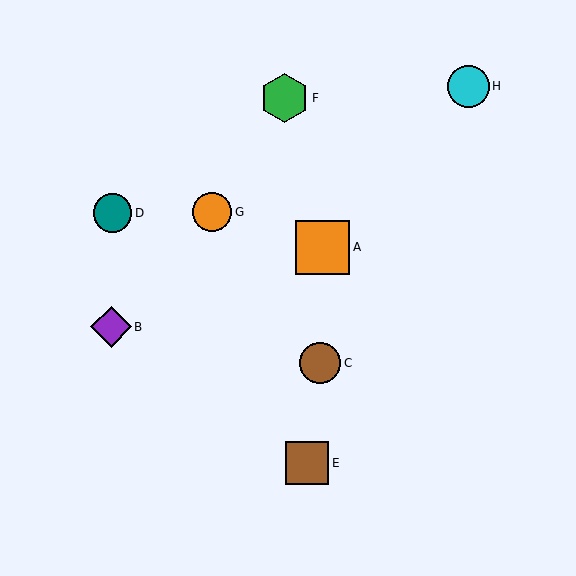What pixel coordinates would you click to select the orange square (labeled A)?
Click at (323, 247) to select the orange square A.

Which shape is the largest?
The orange square (labeled A) is the largest.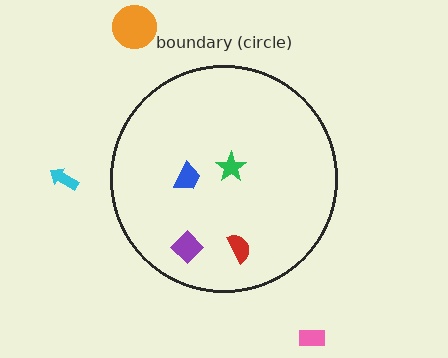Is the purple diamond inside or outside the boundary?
Inside.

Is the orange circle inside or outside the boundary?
Outside.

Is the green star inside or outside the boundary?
Inside.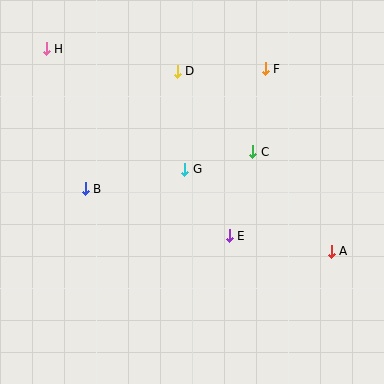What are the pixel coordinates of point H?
Point H is at (46, 49).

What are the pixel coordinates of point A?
Point A is at (331, 251).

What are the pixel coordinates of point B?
Point B is at (85, 189).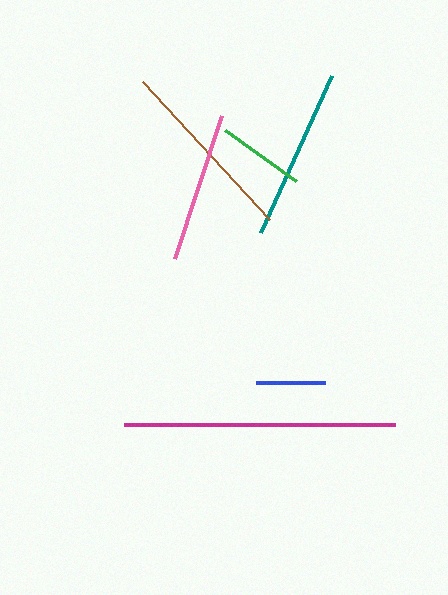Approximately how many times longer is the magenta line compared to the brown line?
The magenta line is approximately 1.4 times the length of the brown line.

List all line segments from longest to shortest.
From longest to shortest: magenta, brown, teal, pink, green, blue.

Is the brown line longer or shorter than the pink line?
The brown line is longer than the pink line.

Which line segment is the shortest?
The blue line is the shortest at approximately 69 pixels.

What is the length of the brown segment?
The brown segment is approximately 188 pixels long.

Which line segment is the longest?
The magenta line is the longest at approximately 272 pixels.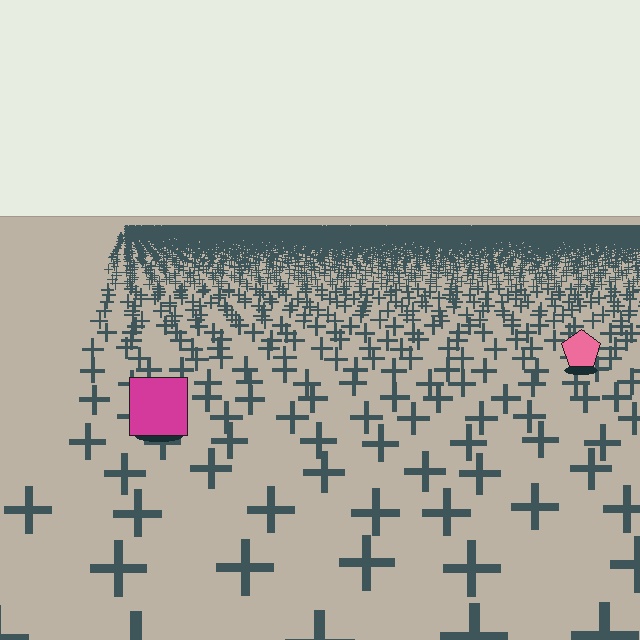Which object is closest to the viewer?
The magenta square is closest. The texture marks near it are larger and more spread out.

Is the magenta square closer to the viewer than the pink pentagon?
Yes. The magenta square is closer — you can tell from the texture gradient: the ground texture is coarser near it.